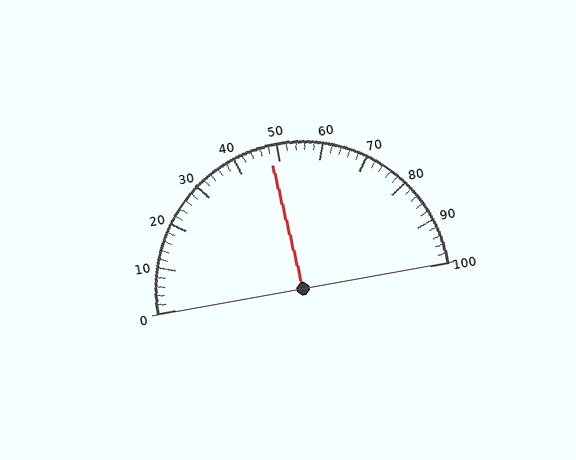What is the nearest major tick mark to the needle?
The nearest major tick mark is 50.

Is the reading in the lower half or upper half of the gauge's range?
The reading is in the lower half of the range (0 to 100).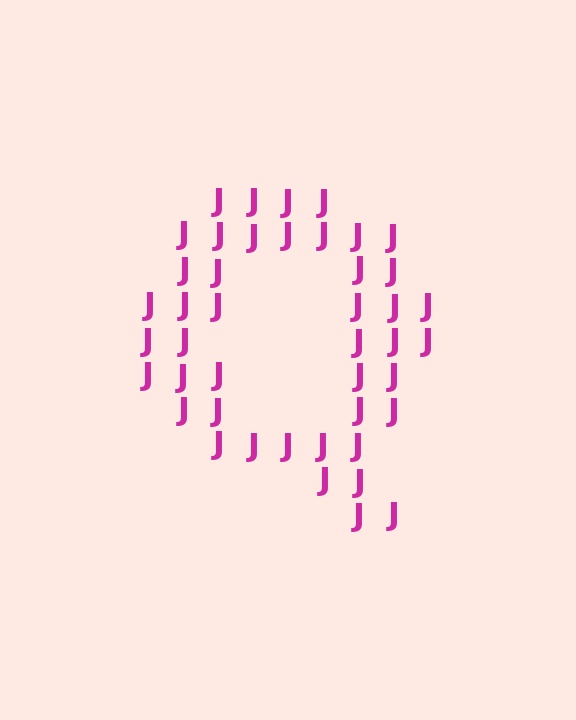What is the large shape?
The large shape is the letter Q.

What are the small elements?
The small elements are letter J's.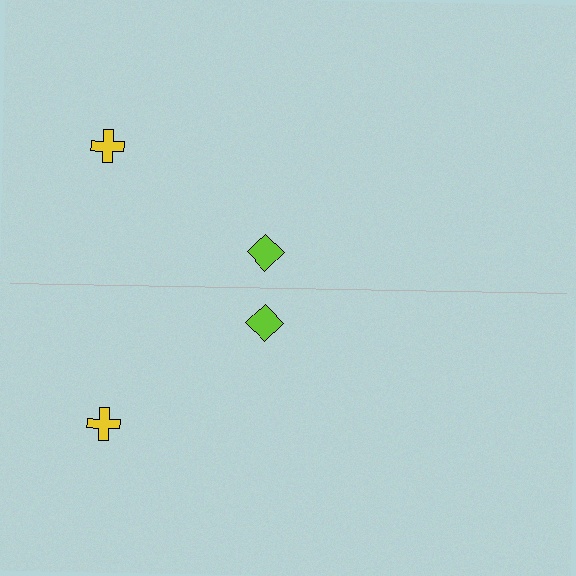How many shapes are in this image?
There are 4 shapes in this image.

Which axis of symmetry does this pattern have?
The pattern has a horizontal axis of symmetry running through the center of the image.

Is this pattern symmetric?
Yes, this pattern has bilateral (reflection) symmetry.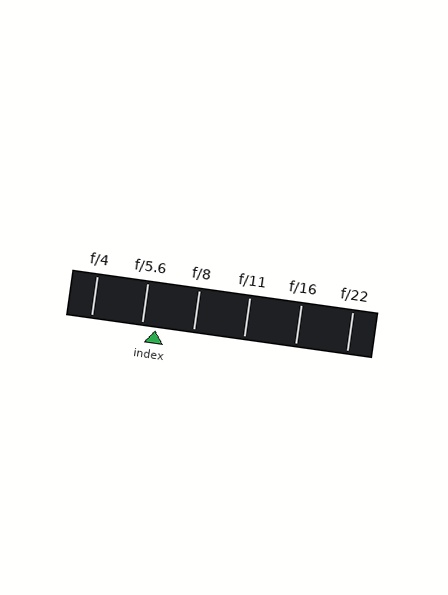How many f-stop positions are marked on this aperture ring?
There are 6 f-stop positions marked.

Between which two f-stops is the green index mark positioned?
The index mark is between f/5.6 and f/8.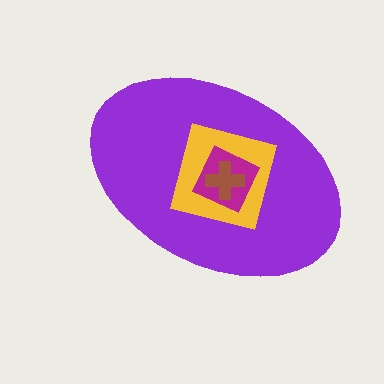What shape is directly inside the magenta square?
The brown cross.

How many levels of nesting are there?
4.